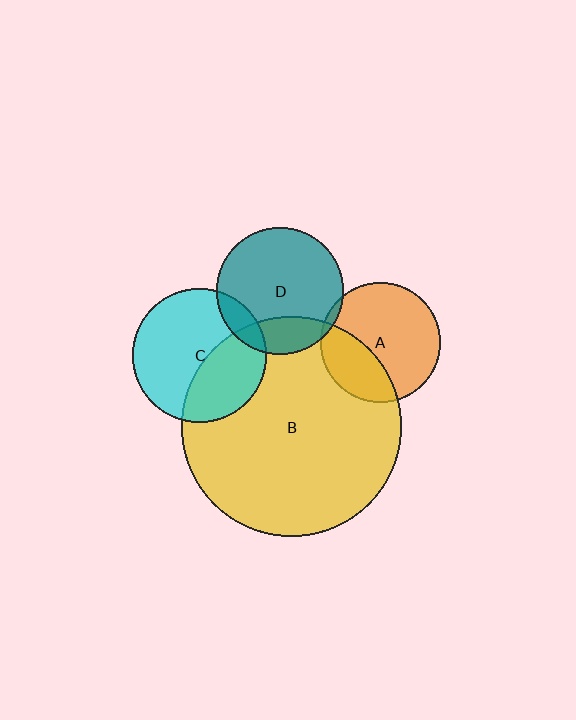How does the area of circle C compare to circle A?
Approximately 1.3 times.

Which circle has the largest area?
Circle B (yellow).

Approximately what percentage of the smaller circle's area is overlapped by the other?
Approximately 20%.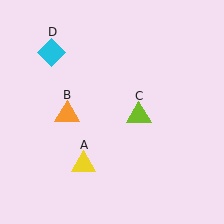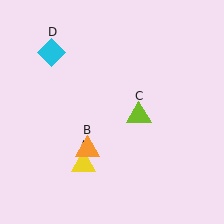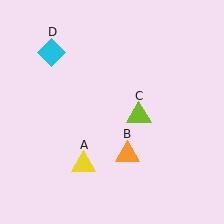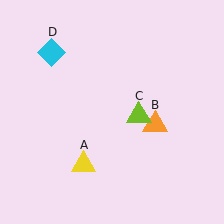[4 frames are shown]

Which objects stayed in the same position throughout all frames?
Yellow triangle (object A) and lime triangle (object C) and cyan diamond (object D) remained stationary.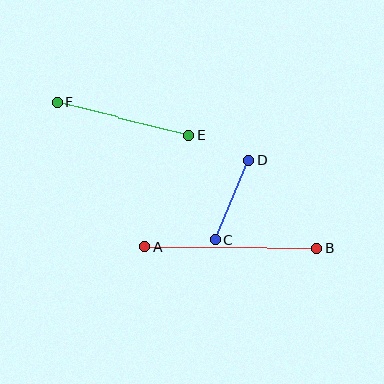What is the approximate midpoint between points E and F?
The midpoint is at approximately (123, 119) pixels.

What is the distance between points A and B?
The distance is approximately 172 pixels.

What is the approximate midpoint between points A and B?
The midpoint is at approximately (230, 247) pixels.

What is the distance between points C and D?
The distance is approximately 87 pixels.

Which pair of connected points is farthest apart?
Points A and B are farthest apart.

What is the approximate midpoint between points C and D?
The midpoint is at approximately (232, 200) pixels.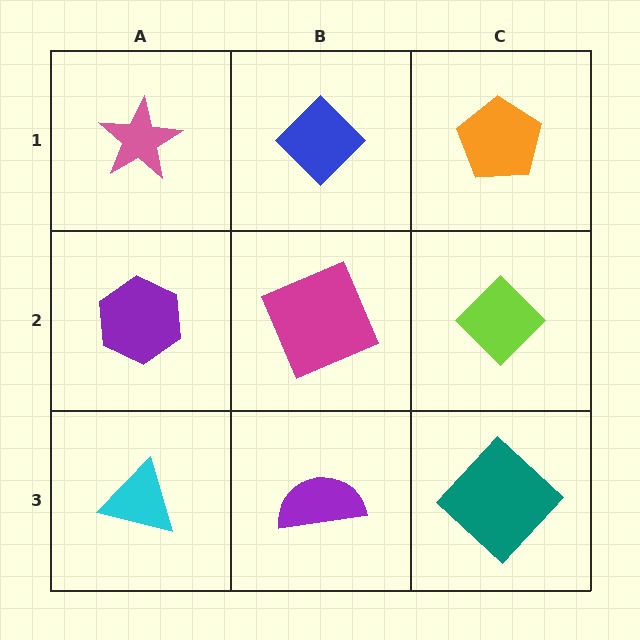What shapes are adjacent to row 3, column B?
A magenta square (row 2, column B), a cyan triangle (row 3, column A), a teal diamond (row 3, column C).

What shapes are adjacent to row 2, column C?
An orange pentagon (row 1, column C), a teal diamond (row 3, column C), a magenta square (row 2, column B).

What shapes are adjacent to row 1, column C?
A lime diamond (row 2, column C), a blue diamond (row 1, column B).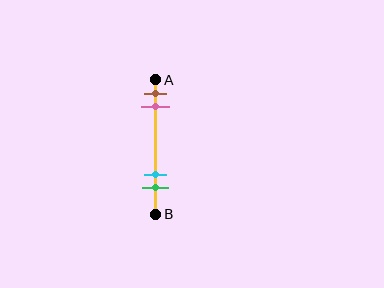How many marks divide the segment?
There are 4 marks dividing the segment.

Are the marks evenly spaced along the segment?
No, the marks are not evenly spaced.